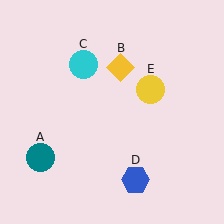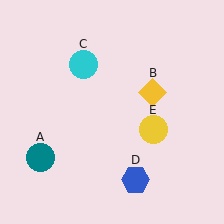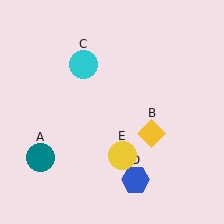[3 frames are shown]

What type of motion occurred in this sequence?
The yellow diamond (object B), yellow circle (object E) rotated clockwise around the center of the scene.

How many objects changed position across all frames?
2 objects changed position: yellow diamond (object B), yellow circle (object E).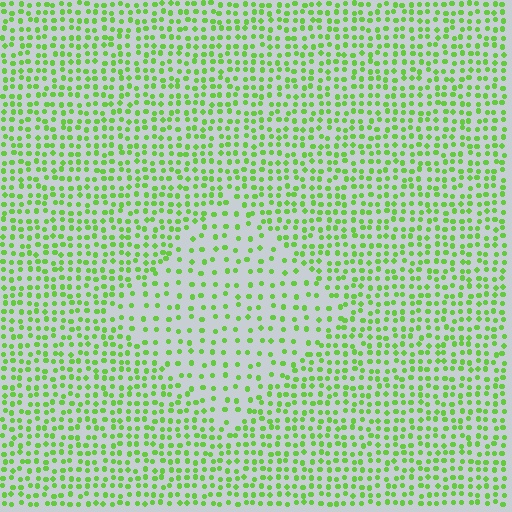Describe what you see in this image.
The image contains small lime elements arranged at two different densities. A diamond-shaped region is visible where the elements are less densely packed than the surrounding area.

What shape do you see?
I see a diamond.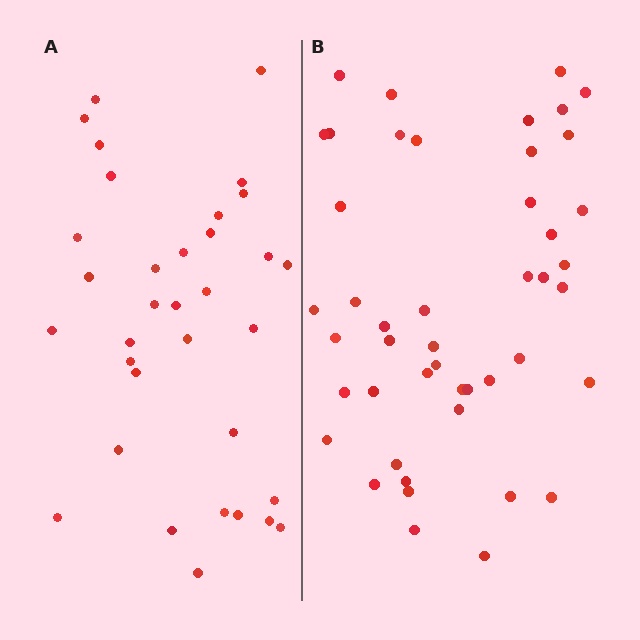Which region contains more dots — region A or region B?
Region B (the right region) has more dots.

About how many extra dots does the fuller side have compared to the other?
Region B has roughly 12 or so more dots than region A.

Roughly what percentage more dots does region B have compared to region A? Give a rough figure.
About 35% more.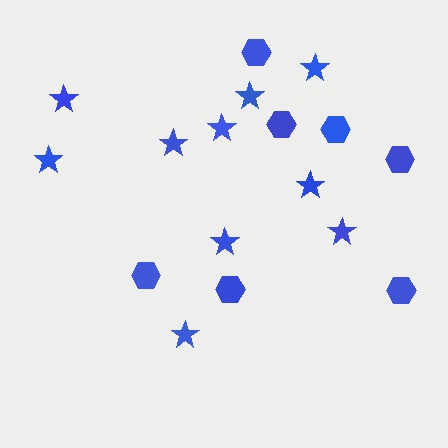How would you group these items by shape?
There are 2 groups: one group of hexagons (7) and one group of stars (10).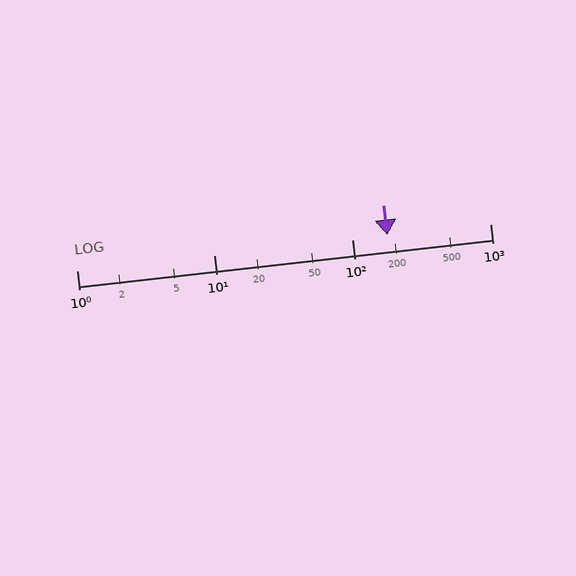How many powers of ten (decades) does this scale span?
The scale spans 3 decades, from 1 to 1000.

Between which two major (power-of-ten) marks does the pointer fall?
The pointer is between 100 and 1000.